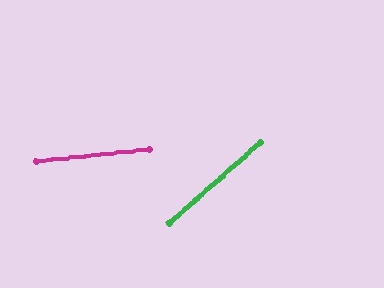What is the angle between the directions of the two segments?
Approximately 35 degrees.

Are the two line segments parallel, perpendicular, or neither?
Neither parallel nor perpendicular — they differ by about 35°.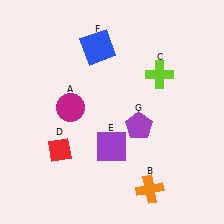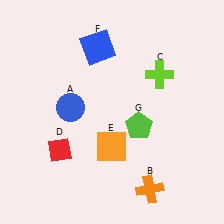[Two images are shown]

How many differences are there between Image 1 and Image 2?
There are 3 differences between the two images.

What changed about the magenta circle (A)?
In Image 1, A is magenta. In Image 2, it changed to blue.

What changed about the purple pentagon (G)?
In Image 1, G is purple. In Image 2, it changed to lime.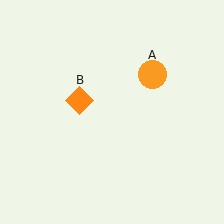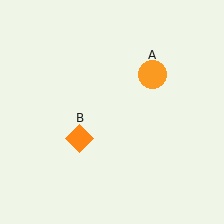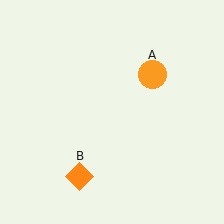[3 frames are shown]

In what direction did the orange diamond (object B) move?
The orange diamond (object B) moved down.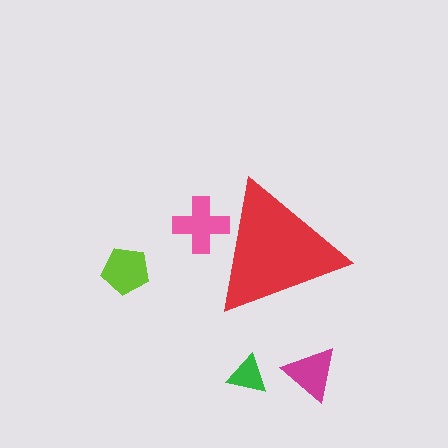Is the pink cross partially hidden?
Yes, the pink cross is partially hidden behind the red triangle.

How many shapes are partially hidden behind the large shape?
1 shape is partially hidden.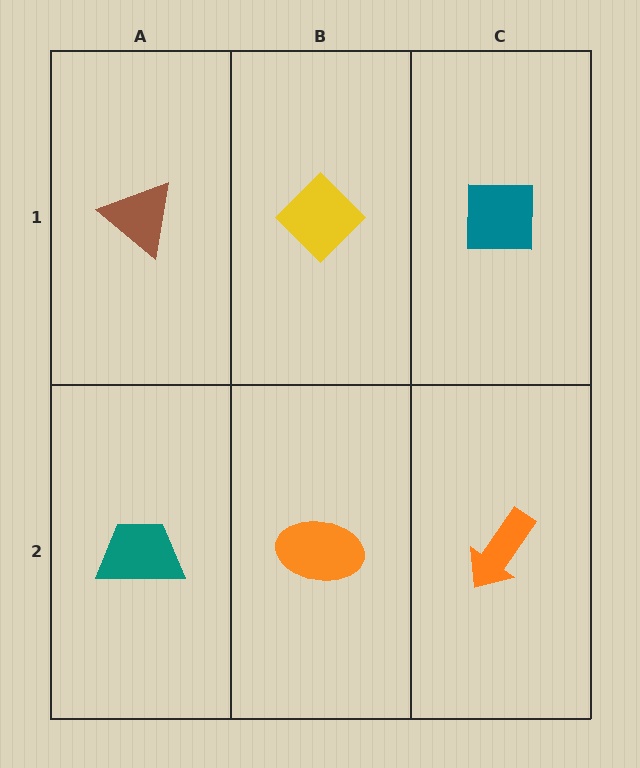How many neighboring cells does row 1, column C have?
2.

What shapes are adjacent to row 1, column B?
An orange ellipse (row 2, column B), a brown triangle (row 1, column A), a teal square (row 1, column C).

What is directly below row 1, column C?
An orange arrow.